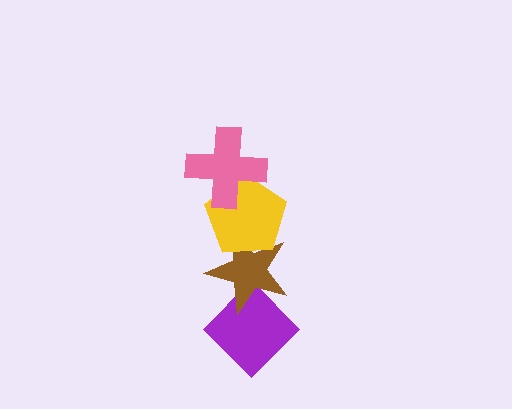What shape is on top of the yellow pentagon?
The pink cross is on top of the yellow pentagon.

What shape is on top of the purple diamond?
The brown star is on top of the purple diamond.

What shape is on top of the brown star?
The yellow pentagon is on top of the brown star.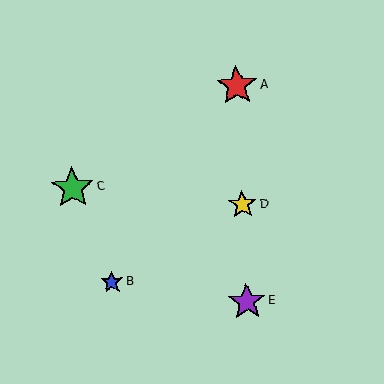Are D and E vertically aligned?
Yes, both are at x≈242.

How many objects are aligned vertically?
3 objects (A, D, E) are aligned vertically.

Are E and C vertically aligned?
No, E is at x≈247 and C is at x≈73.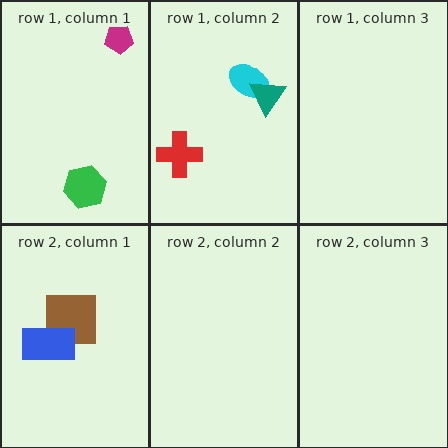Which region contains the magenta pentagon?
The row 1, column 1 region.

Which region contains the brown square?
The row 2, column 1 region.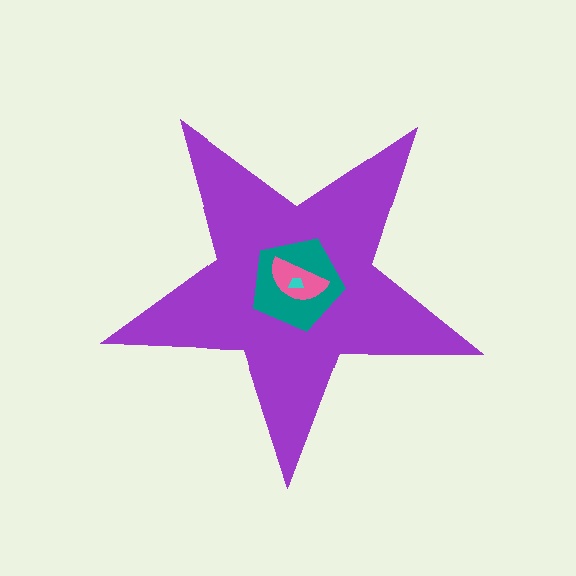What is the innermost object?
The cyan trapezoid.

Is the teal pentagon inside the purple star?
Yes.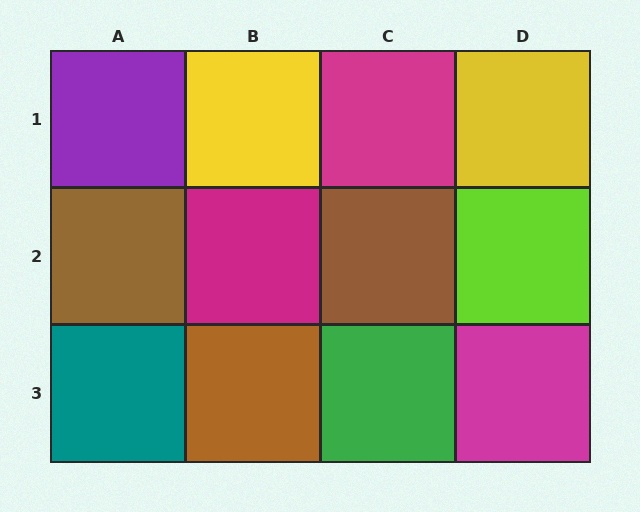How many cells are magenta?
3 cells are magenta.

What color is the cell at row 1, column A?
Purple.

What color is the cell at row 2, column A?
Brown.